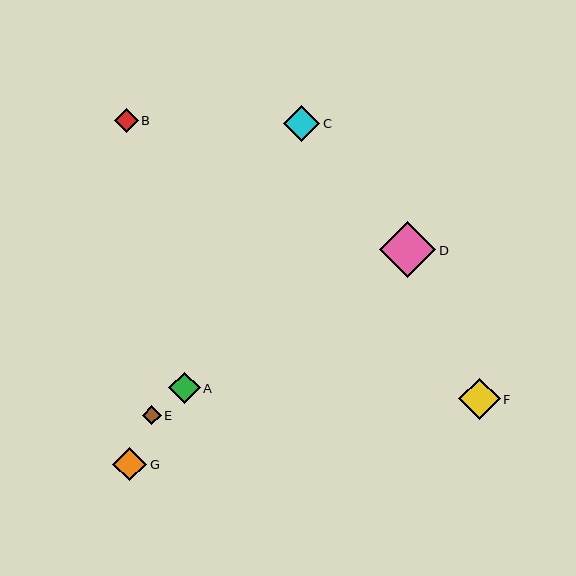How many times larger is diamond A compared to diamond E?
Diamond A is approximately 1.6 times the size of diamond E.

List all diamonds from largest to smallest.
From largest to smallest: D, F, C, G, A, B, E.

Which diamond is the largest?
Diamond D is the largest with a size of approximately 56 pixels.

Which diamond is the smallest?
Diamond E is the smallest with a size of approximately 19 pixels.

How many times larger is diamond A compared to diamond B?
Diamond A is approximately 1.3 times the size of diamond B.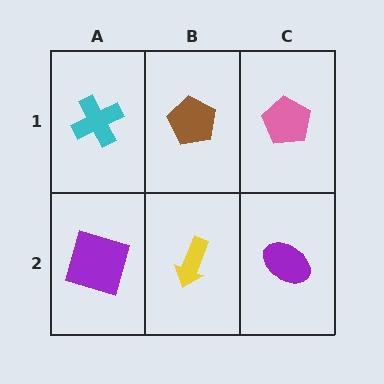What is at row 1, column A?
A cyan cross.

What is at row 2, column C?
A purple ellipse.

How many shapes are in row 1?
3 shapes.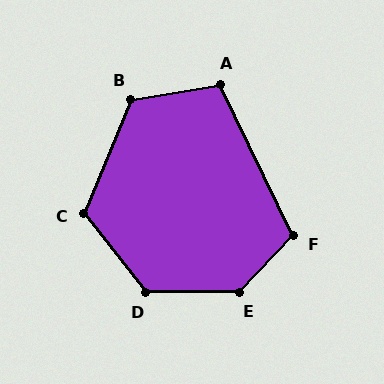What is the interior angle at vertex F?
Approximately 110 degrees (obtuse).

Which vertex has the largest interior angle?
E, at approximately 134 degrees.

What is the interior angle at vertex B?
Approximately 122 degrees (obtuse).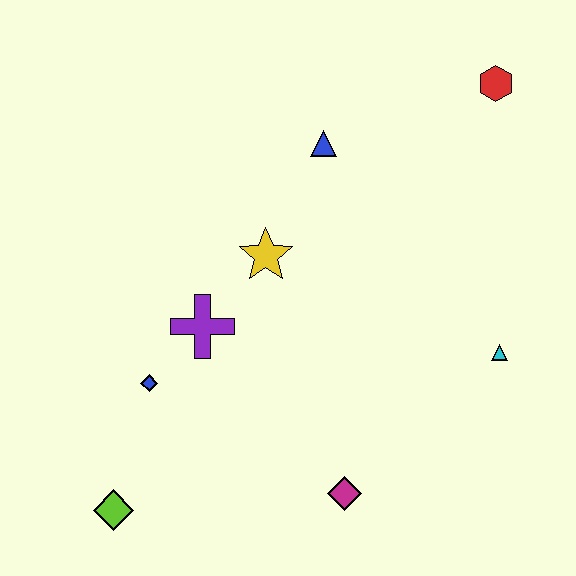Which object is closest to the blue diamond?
The purple cross is closest to the blue diamond.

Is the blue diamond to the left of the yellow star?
Yes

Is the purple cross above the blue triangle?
No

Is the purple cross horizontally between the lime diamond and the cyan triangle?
Yes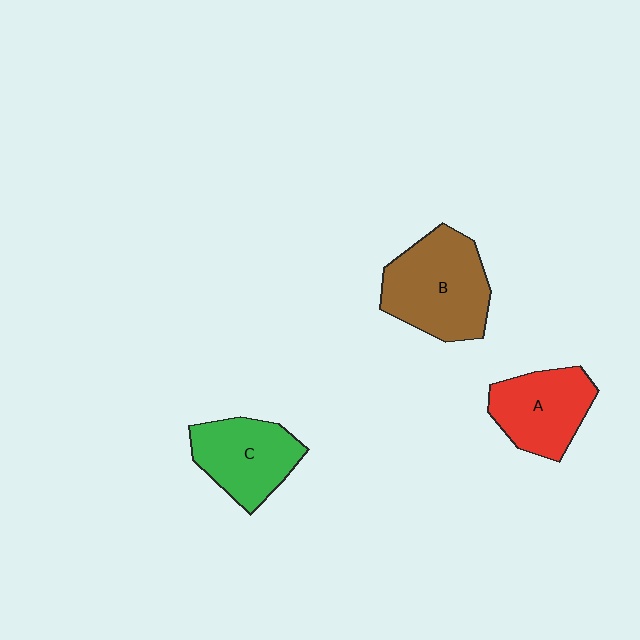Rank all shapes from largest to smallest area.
From largest to smallest: B (brown), C (green), A (red).